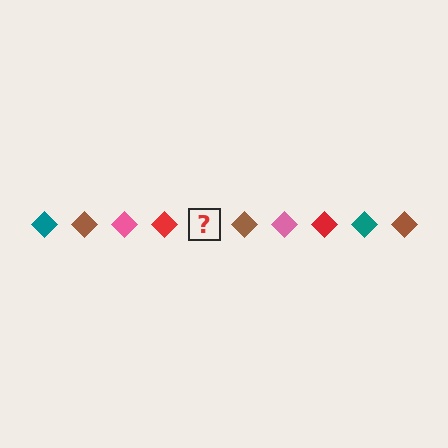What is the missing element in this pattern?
The missing element is a teal diamond.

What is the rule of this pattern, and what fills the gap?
The rule is that the pattern cycles through teal, brown, pink, red diamonds. The gap should be filled with a teal diamond.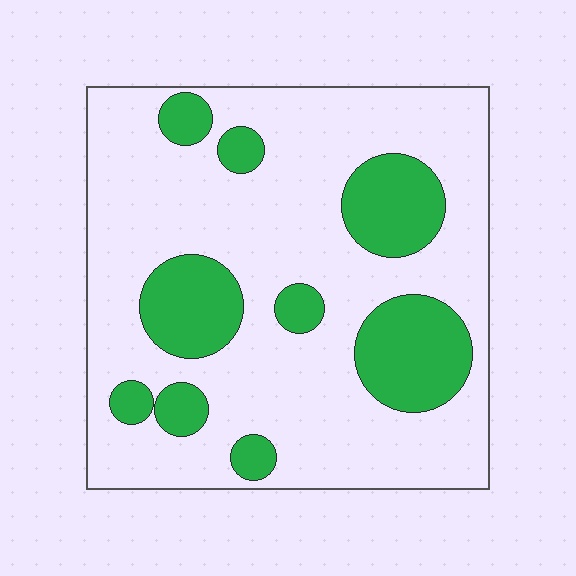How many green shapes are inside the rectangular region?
9.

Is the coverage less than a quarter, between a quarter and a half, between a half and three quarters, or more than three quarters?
Less than a quarter.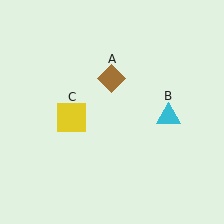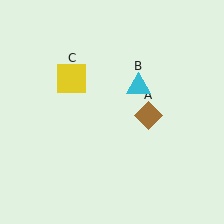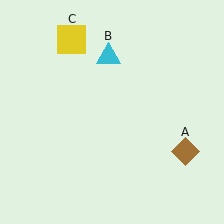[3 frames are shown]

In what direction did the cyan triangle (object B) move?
The cyan triangle (object B) moved up and to the left.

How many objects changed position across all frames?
3 objects changed position: brown diamond (object A), cyan triangle (object B), yellow square (object C).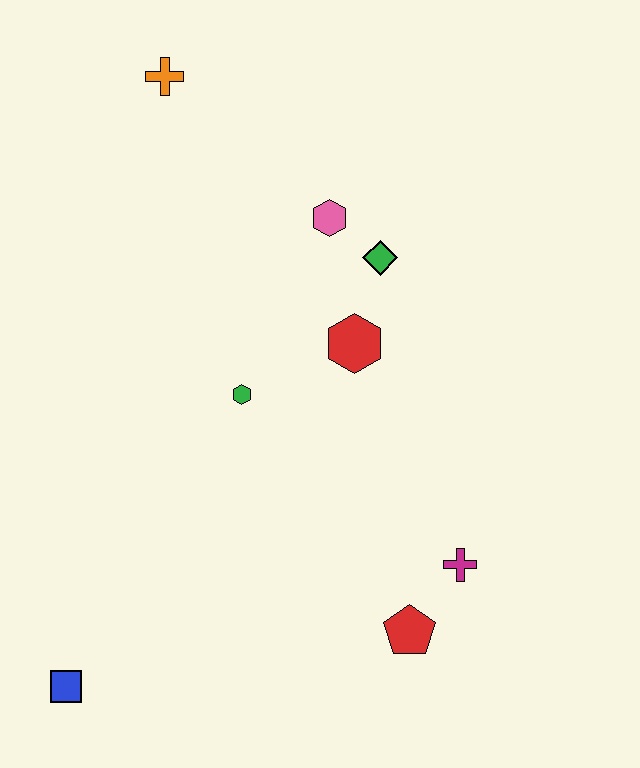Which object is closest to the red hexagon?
The green diamond is closest to the red hexagon.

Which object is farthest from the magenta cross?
The orange cross is farthest from the magenta cross.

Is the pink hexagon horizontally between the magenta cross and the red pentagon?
No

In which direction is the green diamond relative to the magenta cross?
The green diamond is above the magenta cross.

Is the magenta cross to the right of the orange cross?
Yes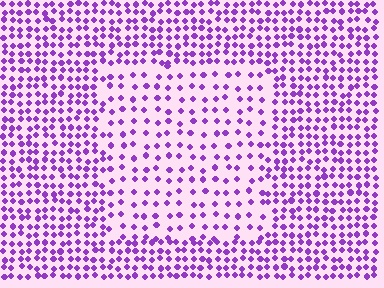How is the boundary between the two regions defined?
The boundary is defined by a change in element density (approximately 2.0x ratio). All elements are the same color, size, and shape.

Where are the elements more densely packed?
The elements are more densely packed outside the rectangle boundary.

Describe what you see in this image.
The image contains small purple elements arranged at two different densities. A rectangle-shaped region is visible where the elements are less densely packed than the surrounding area.